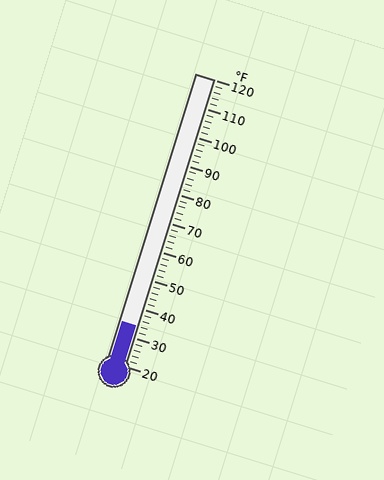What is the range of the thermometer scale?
The thermometer scale ranges from 20°F to 120°F.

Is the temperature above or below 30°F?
The temperature is above 30°F.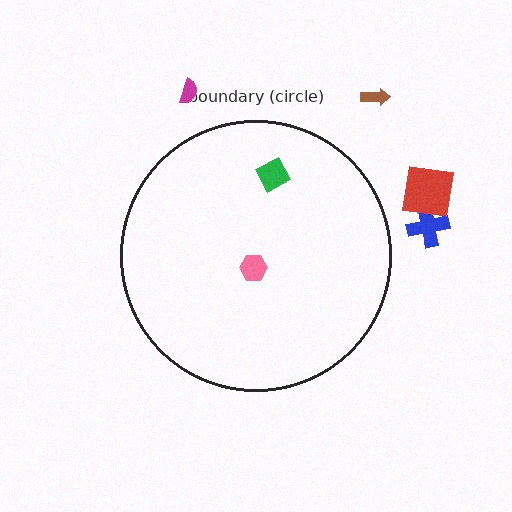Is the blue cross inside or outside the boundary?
Outside.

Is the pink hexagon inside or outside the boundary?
Inside.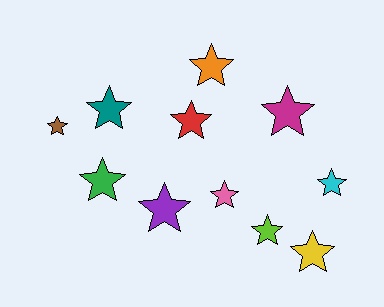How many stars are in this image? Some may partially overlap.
There are 11 stars.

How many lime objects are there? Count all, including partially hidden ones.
There is 1 lime object.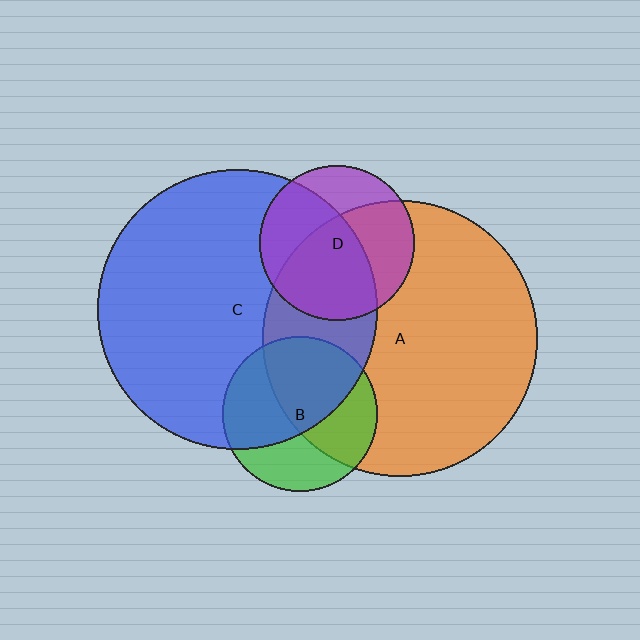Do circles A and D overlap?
Yes.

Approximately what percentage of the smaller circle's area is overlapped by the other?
Approximately 65%.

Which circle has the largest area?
Circle C (blue).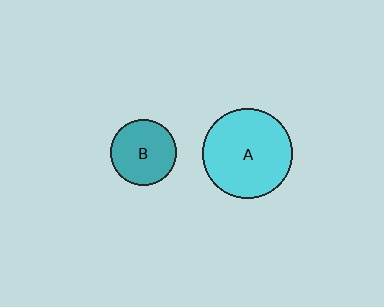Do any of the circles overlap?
No, none of the circles overlap.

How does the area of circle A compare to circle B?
Approximately 1.9 times.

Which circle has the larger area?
Circle A (cyan).